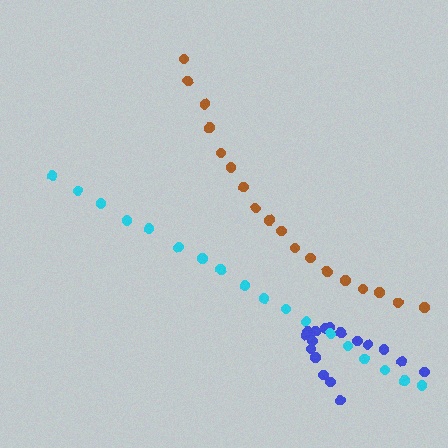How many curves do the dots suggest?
There are 3 distinct paths.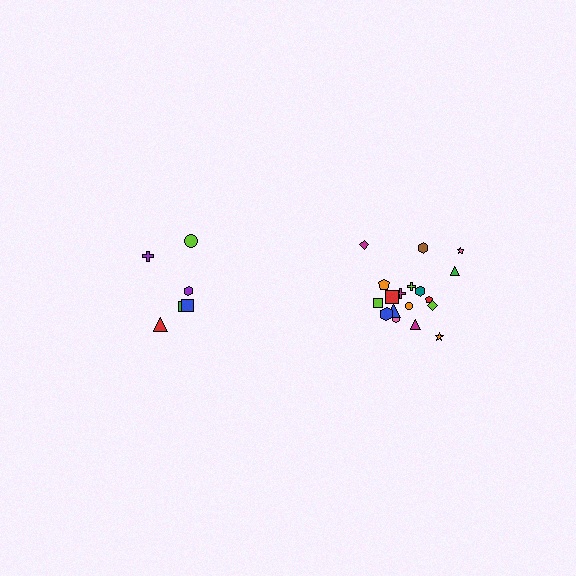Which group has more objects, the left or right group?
The right group.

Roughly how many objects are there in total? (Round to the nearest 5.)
Roughly 25 objects in total.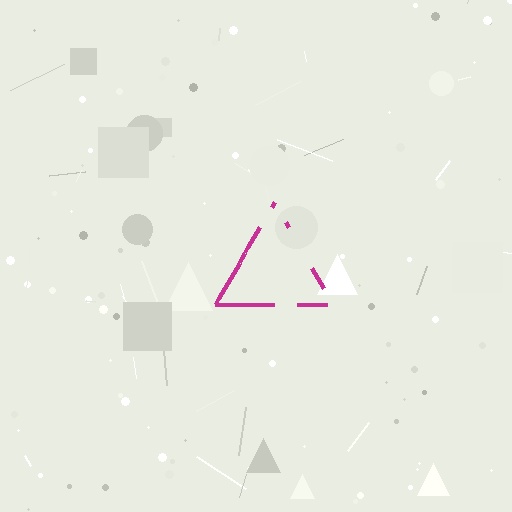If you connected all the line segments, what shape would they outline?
They would outline a triangle.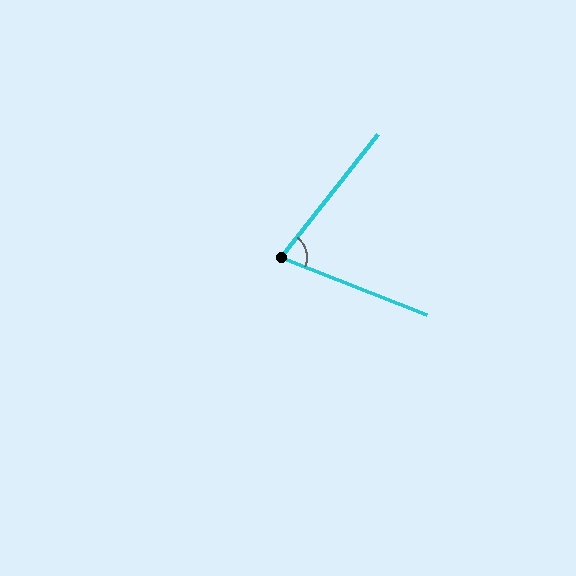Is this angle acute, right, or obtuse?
It is acute.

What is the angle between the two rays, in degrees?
Approximately 73 degrees.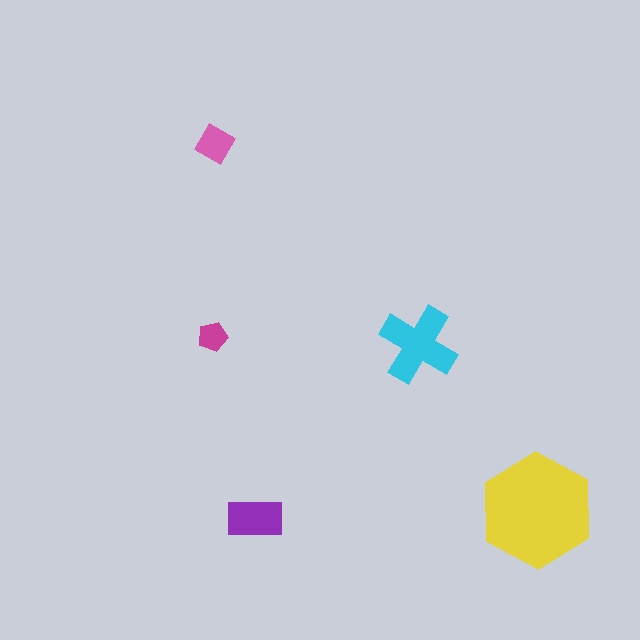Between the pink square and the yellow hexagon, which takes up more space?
The yellow hexagon.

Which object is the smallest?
The magenta pentagon.